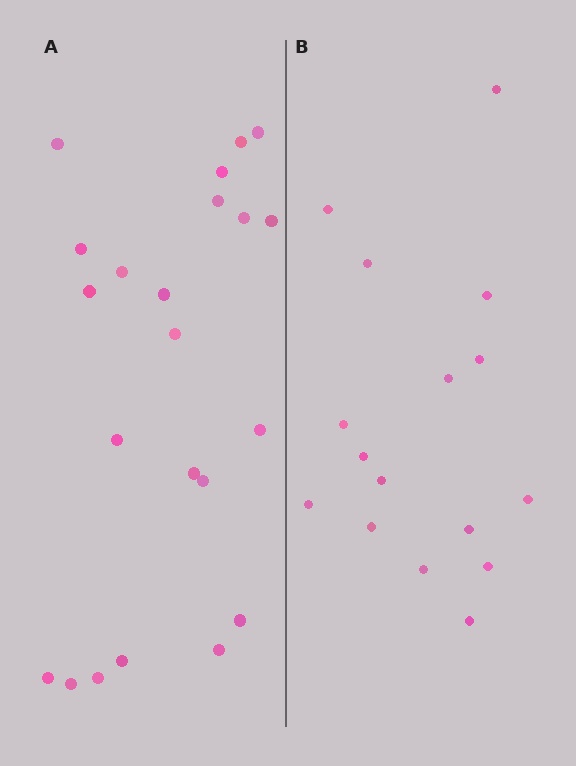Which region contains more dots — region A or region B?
Region A (the left region) has more dots.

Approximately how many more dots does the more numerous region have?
Region A has about 6 more dots than region B.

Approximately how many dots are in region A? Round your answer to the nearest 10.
About 20 dots. (The exact count is 22, which rounds to 20.)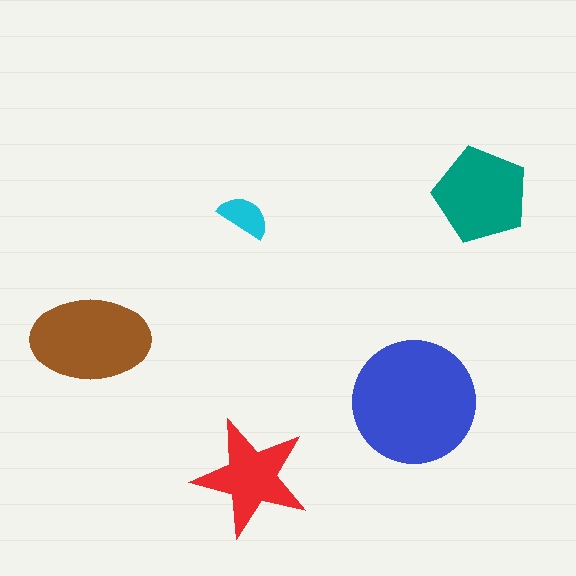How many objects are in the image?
There are 5 objects in the image.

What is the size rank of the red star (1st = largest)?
4th.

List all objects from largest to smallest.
The blue circle, the brown ellipse, the teal pentagon, the red star, the cyan semicircle.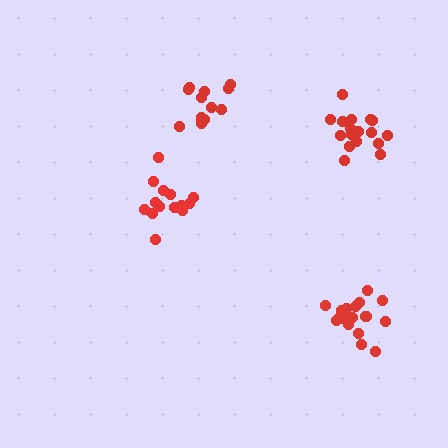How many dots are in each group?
Group 1: 14 dots, Group 2: 19 dots, Group 3: 19 dots, Group 4: 13 dots (65 total).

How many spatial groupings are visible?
There are 4 spatial groupings.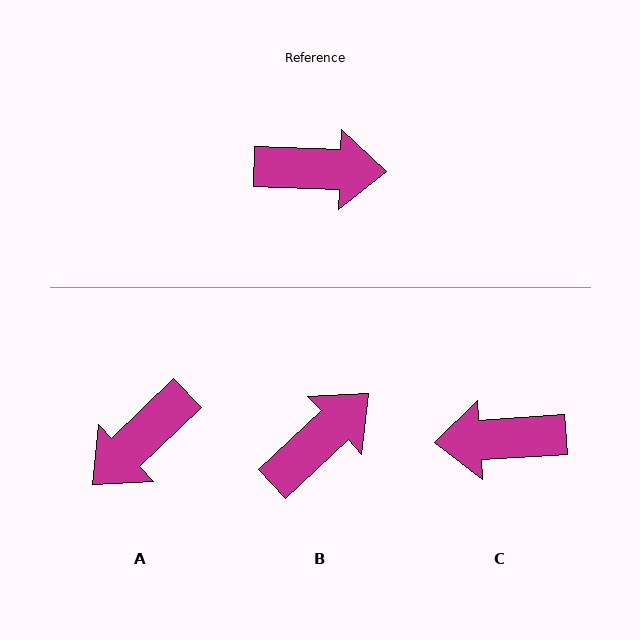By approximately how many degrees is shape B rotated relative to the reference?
Approximately 45 degrees counter-clockwise.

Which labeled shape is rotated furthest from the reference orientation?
C, about 174 degrees away.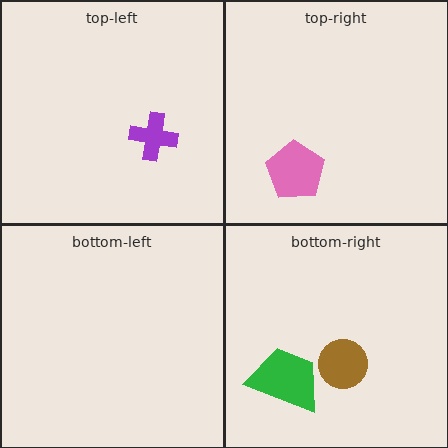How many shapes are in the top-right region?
1.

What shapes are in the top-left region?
The purple cross.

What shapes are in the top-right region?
The pink pentagon.